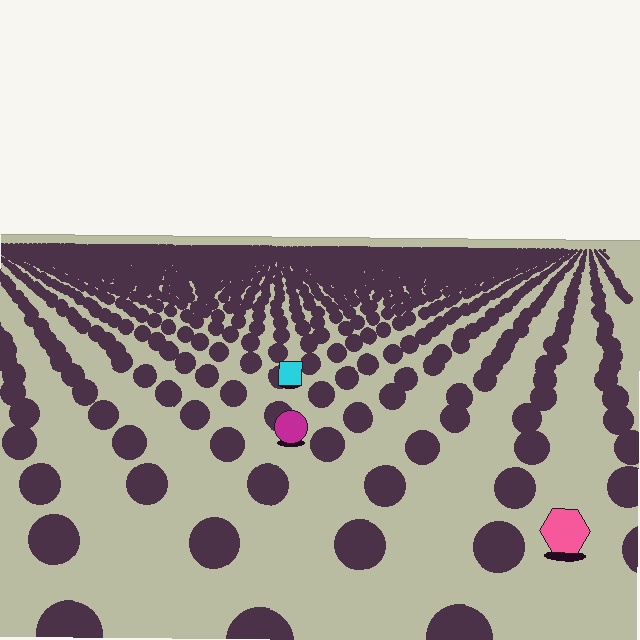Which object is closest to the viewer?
The pink hexagon is closest. The texture marks near it are larger and more spread out.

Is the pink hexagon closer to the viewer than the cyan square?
Yes. The pink hexagon is closer — you can tell from the texture gradient: the ground texture is coarser near it.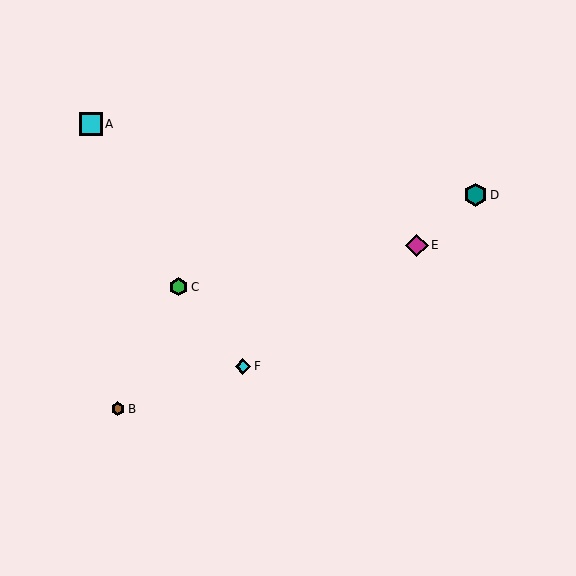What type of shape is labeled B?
Shape B is a brown hexagon.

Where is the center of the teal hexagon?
The center of the teal hexagon is at (476, 195).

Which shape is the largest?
The teal hexagon (labeled D) is the largest.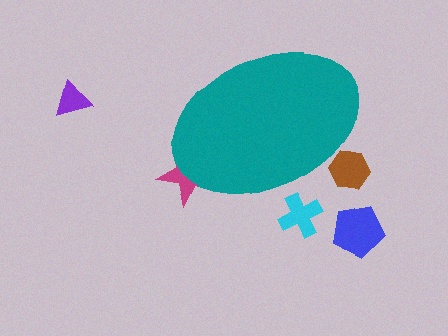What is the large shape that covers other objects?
A teal ellipse.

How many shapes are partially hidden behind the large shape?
3 shapes are partially hidden.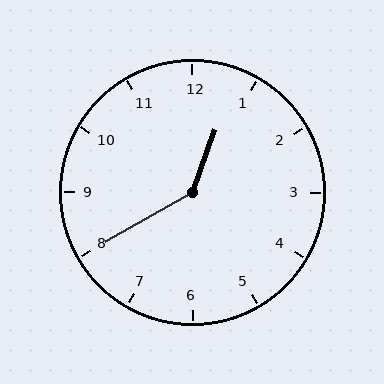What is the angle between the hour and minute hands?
Approximately 140 degrees.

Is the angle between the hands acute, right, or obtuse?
It is obtuse.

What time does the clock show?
12:40.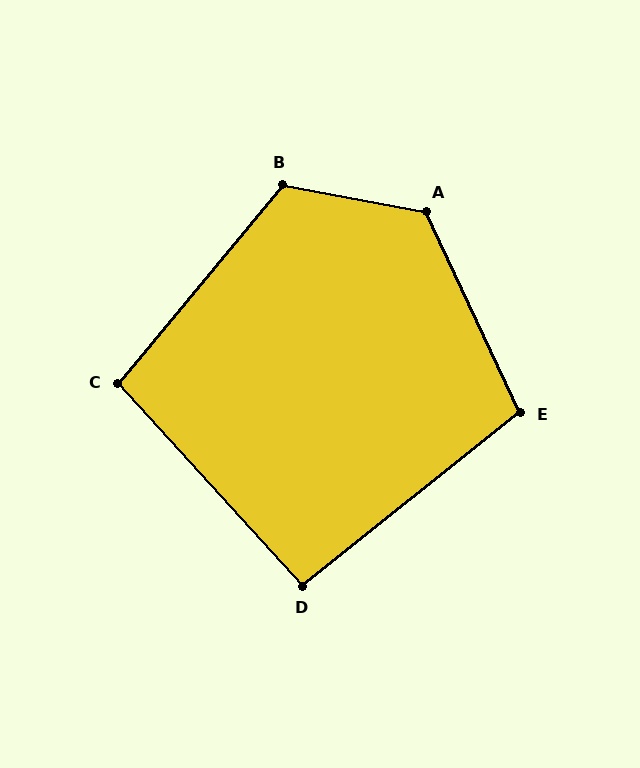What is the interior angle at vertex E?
Approximately 103 degrees (obtuse).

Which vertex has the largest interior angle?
A, at approximately 126 degrees.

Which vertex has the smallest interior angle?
D, at approximately 94 degrees.